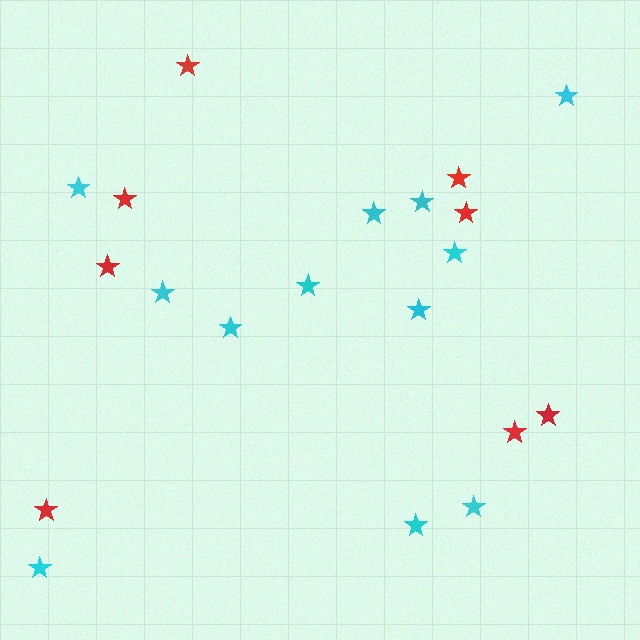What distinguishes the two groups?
There are 2 groups: one group of red stars (8) and one group of cyan stars (12).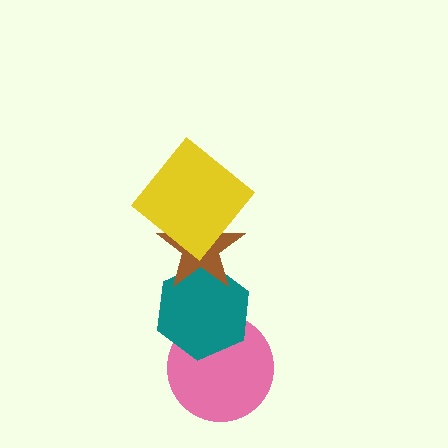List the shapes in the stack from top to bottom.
From top to bottom: the yellow diamond, the brown star, the teal hexagon, the pink circle.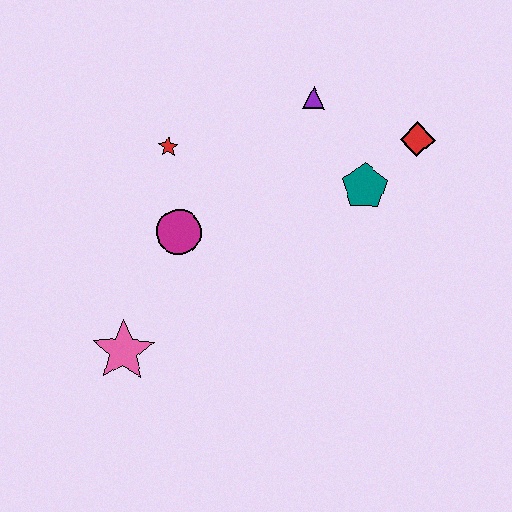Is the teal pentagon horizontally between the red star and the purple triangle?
No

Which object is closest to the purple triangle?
The teal pentagon is closest to the purple triangle.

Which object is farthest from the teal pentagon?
The pink star is farthest from the teal pentagon.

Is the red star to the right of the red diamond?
No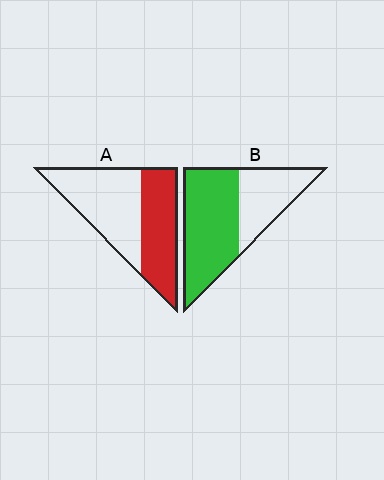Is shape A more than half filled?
No.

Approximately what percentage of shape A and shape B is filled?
A is approximately 45% and B is approximately 60%.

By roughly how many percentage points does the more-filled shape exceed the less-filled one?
By roughly 20 percentage points (B over A).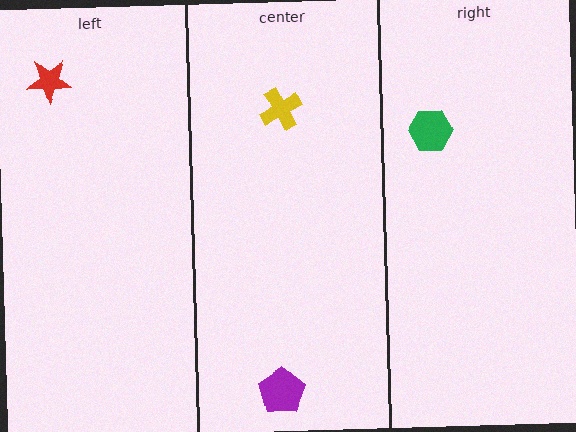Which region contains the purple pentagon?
The center region.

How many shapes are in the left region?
1.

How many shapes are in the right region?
1.